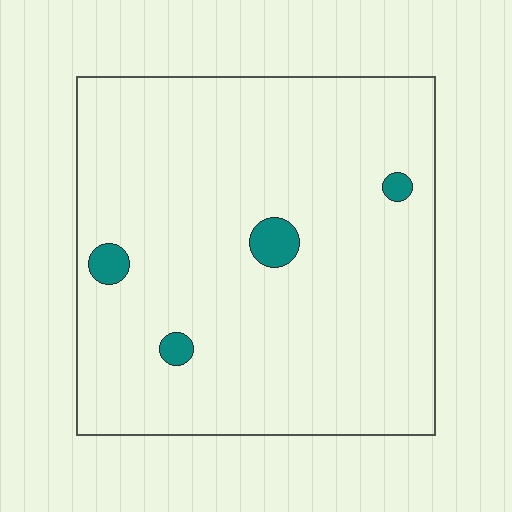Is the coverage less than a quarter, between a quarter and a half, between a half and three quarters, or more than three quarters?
Less than a quarter.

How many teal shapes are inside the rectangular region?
4.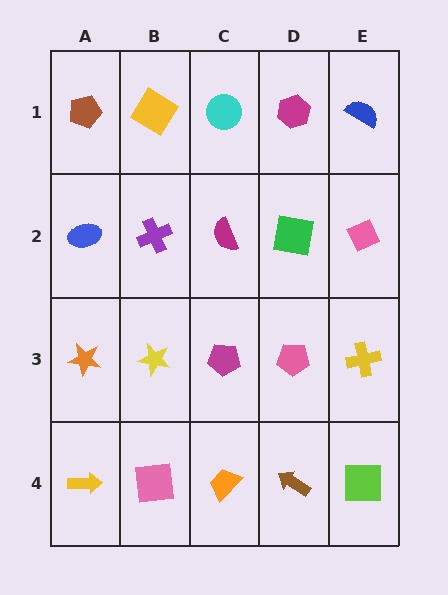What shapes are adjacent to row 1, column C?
A magenta semicircle (row 2, column C), a yellow diamond (row 1, column B), a magenta hexagon (row 1, column D).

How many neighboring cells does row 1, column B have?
3.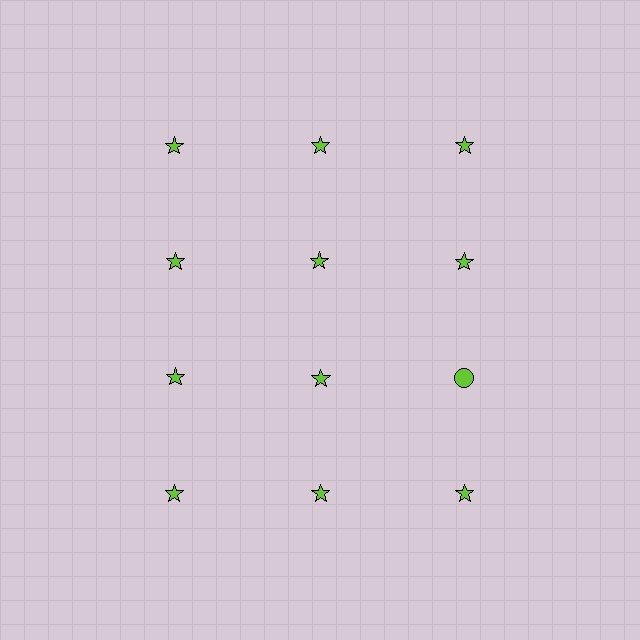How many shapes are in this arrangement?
There are 12 shapes arranged in a grid pattern.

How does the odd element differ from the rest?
It has a different shape: circle instead of star.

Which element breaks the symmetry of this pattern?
The lime circle in the third row, center column breaks the symmetry. All other shapes are lime stars.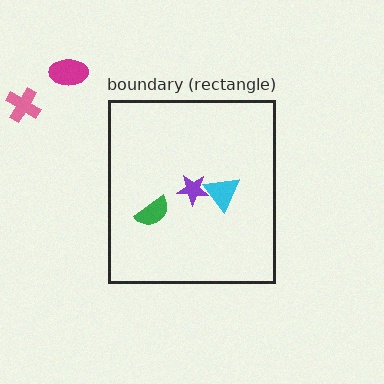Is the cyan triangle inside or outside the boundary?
Inside.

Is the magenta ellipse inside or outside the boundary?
Outside.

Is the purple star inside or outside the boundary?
Inside.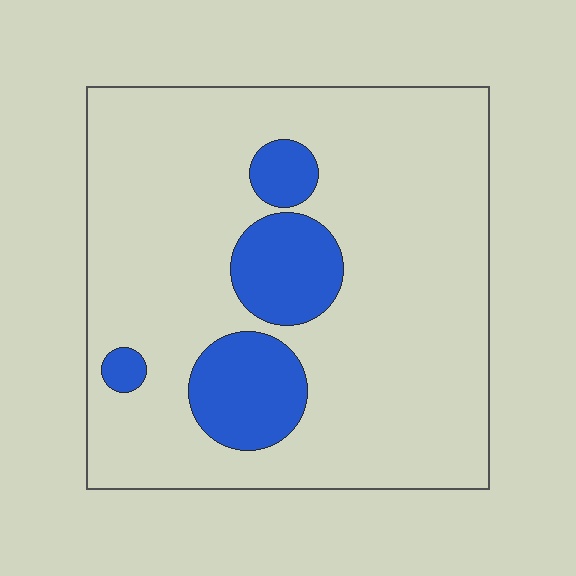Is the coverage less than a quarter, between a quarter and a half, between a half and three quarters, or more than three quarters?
Less than a quarter.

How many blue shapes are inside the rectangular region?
4.